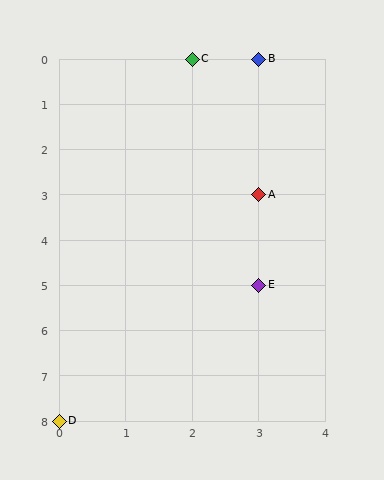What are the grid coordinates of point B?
Point B is at grid coordinates (3, 0).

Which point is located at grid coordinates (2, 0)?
Point C is at (2, 0).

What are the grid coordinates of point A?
Point A is at grid coordinates (3, 3).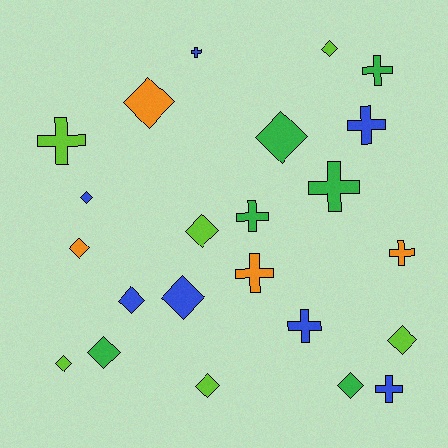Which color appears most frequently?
Blue, with 7 objects.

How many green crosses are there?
There are 3 green crosses.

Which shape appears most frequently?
Diamond, with 13 objects.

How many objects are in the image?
There are 23 objects.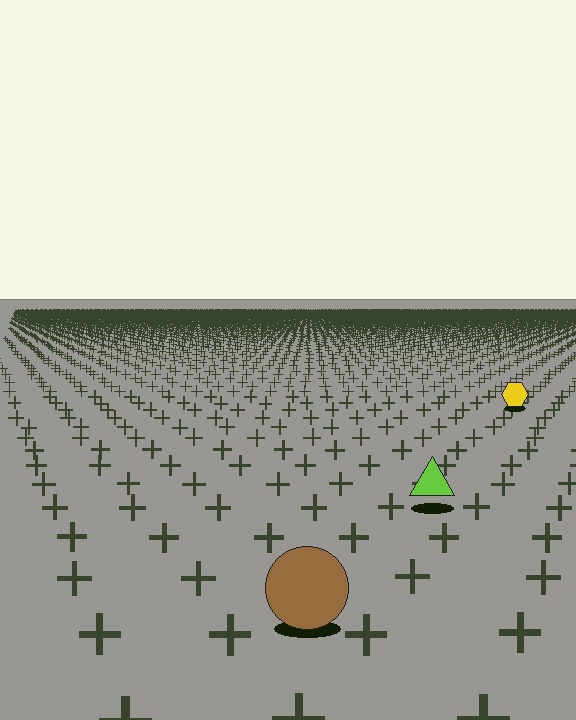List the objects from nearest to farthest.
From nearest to farthest: the brown circle, the lime triangle, the yellow hexagon.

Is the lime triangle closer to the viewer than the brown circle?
No. The brown circle is closer — you can tell from the texture gradient: the ground texture is coarser near it.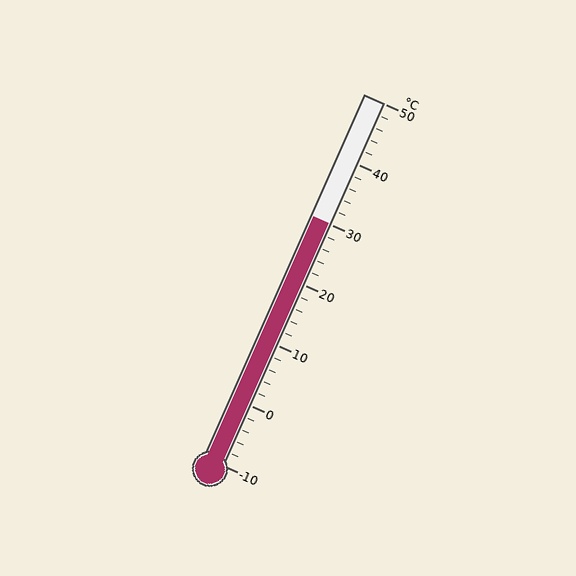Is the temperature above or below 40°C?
The temperature is below 40°C.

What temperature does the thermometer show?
The thermometer shows approximately 30°C.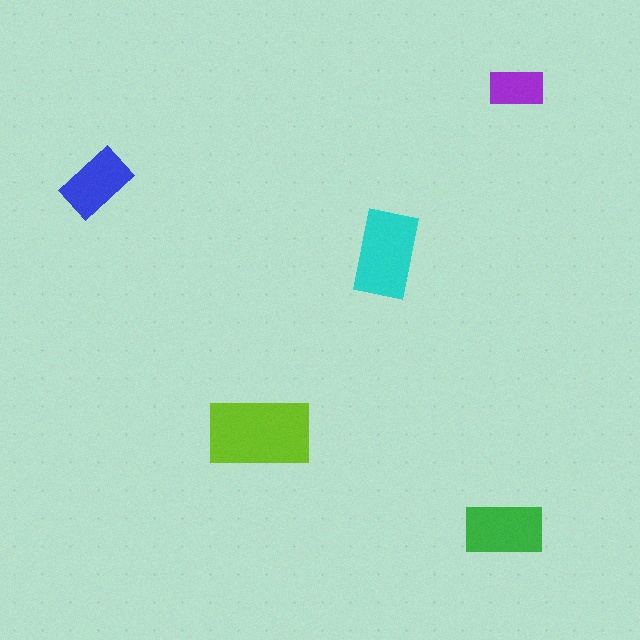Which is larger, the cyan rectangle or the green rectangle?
The cyan one.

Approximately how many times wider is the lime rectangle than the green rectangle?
About 1.5 times wider.